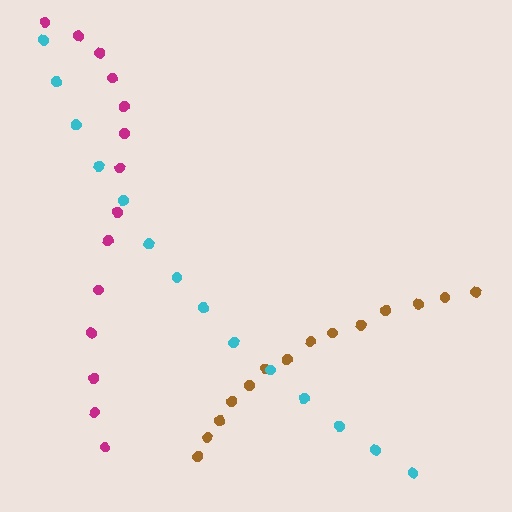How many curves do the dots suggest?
There are 3 distinct paths.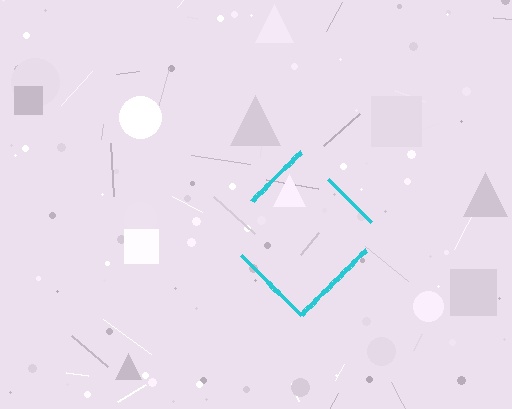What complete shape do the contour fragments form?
The contour fragments form a diamond.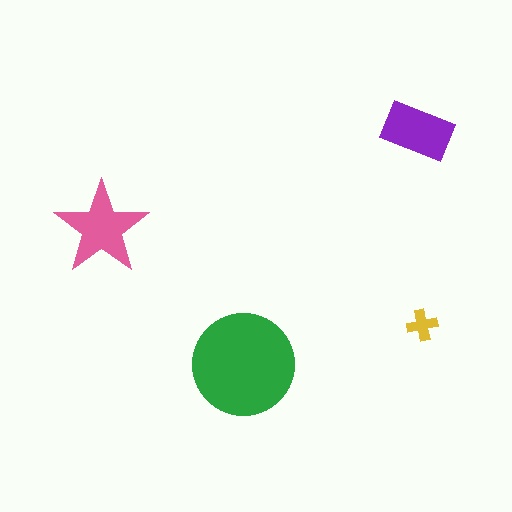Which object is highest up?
The purple rectangle is topmost.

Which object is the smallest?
The yellow cross.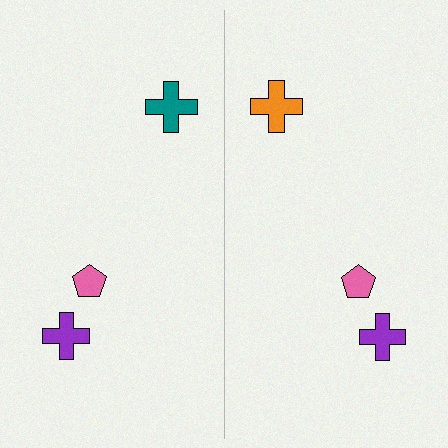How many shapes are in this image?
There are 6 shapes in this image.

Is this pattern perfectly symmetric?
No, the pattern is not perfectly symmetric. The orange cross on the right side breaks the symmetry — its mirror counterpart is teal.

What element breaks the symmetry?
The orange cross on the right side breaks the symmetry — its mirror counterpart is teal.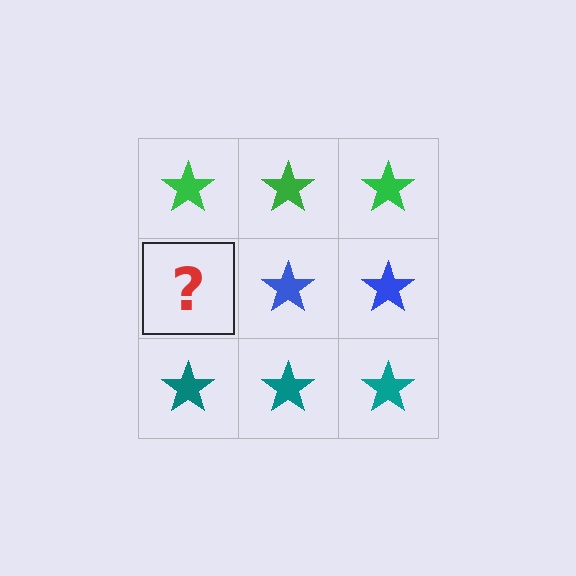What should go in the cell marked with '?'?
The missing cell should contain a blue star.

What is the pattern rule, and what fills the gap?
The rule is that each row has a consistent color. The gap should be filled with a blue star.